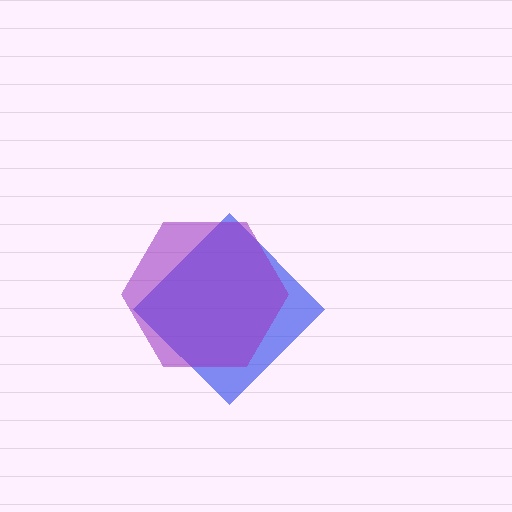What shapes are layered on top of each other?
The layered shapes are: a blue diamond, a purple hexagon.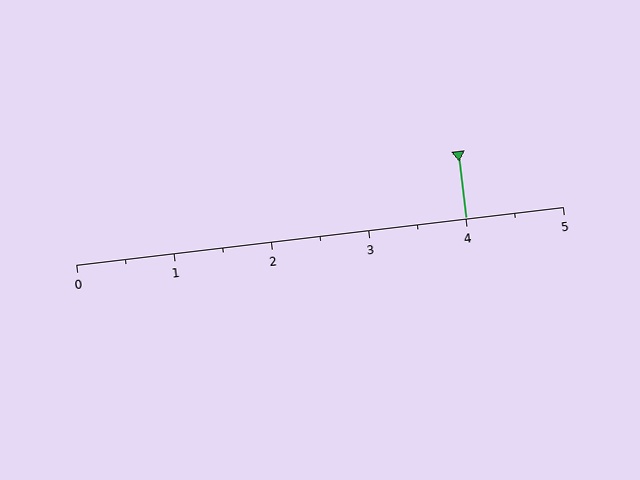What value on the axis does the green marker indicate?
The marker indicates approximately 4.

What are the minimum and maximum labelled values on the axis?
The axis runs from 0 to 5.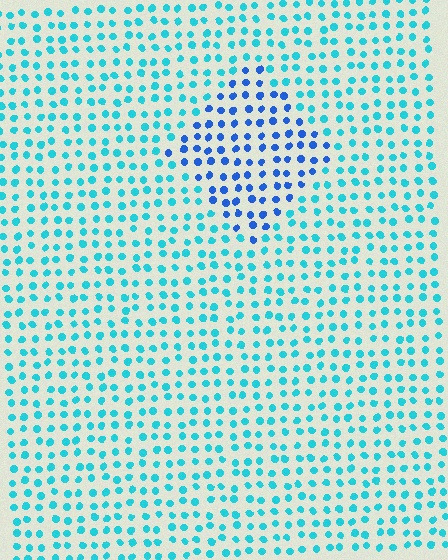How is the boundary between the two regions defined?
The boundary is defined purely by a slight shift in hue (about 36 degrees). Spacing, size, and orientation are identical on both sides.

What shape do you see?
I see a diamond.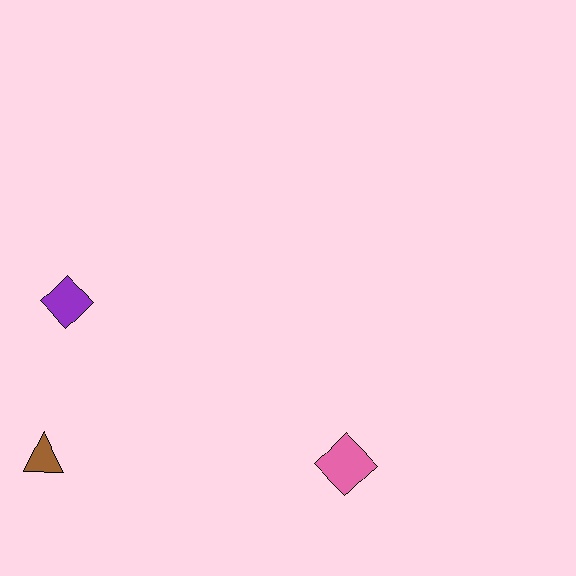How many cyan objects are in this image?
There are no cyan objects.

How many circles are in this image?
There are no circles.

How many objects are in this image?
There are 3 objects.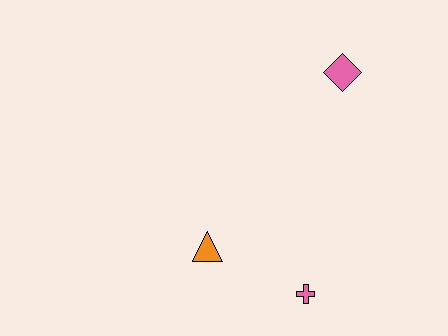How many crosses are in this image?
There is 1 cross.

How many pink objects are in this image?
There are 2 pink objects.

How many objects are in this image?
There are 3 objects.